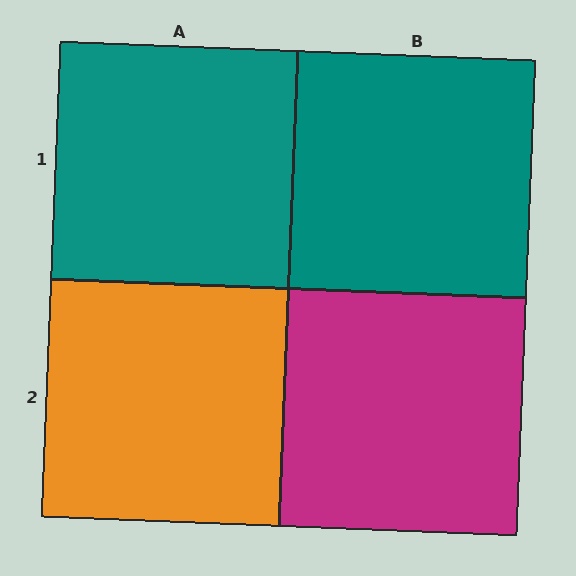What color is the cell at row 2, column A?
Orange.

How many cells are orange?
1 cell is orange.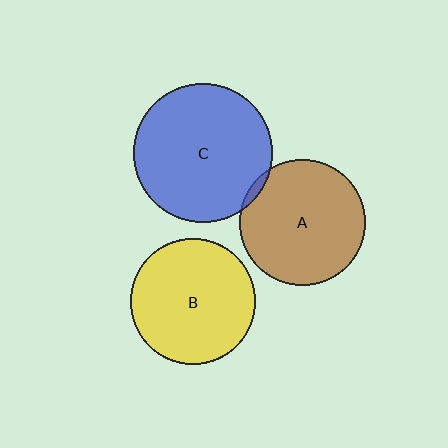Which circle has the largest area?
Circle C (blue).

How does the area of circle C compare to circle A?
Approximately 1.2 times.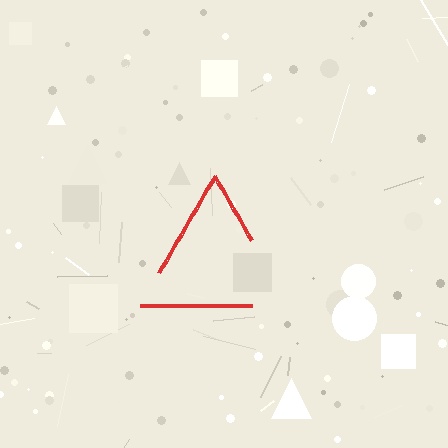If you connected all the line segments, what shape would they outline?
They would outline a triangle.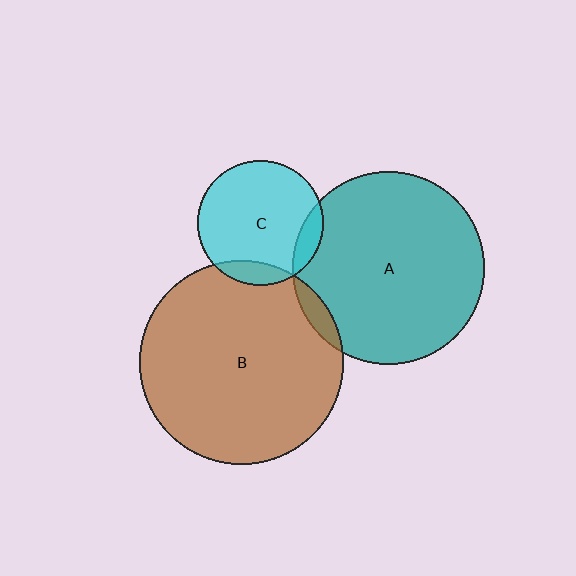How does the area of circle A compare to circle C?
Approximately 2.3 times.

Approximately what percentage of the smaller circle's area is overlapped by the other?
Approximately 10%.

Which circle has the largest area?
Circle B (brown).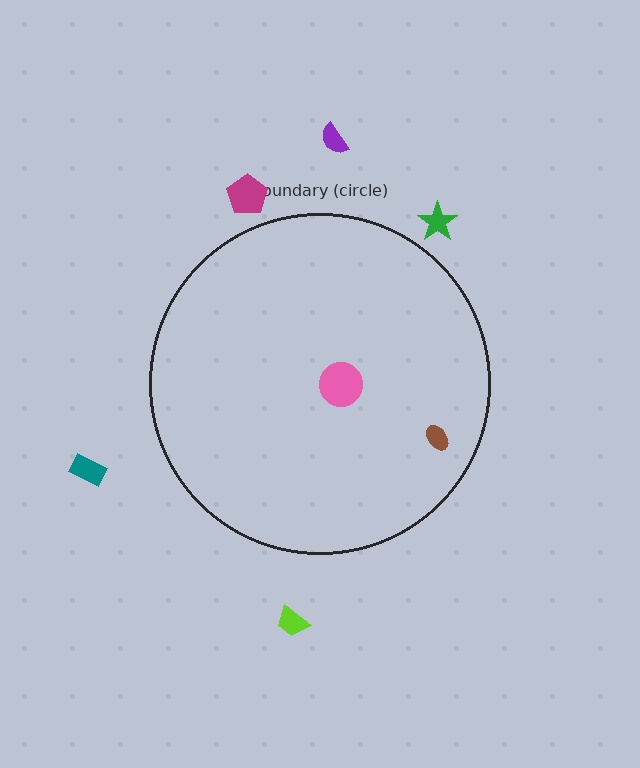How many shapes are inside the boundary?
2 inside, 5 outside.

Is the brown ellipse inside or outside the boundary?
Inside.